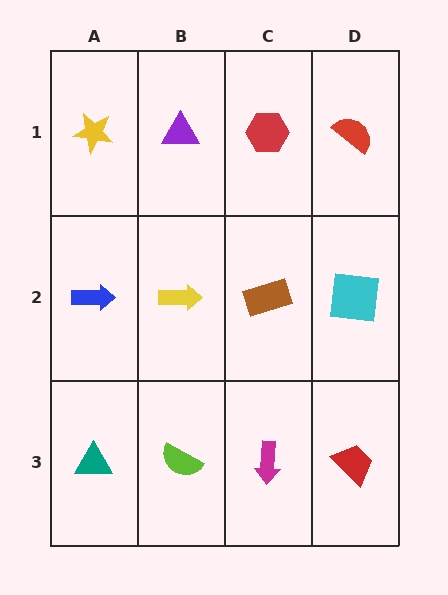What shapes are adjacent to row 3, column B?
A yellow arrow (row 2, column B), a teal triangle (row 3, column A), a magenta arrow (row 3, column C).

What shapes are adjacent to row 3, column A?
A blue arrow (row 2, column A), a lime semicircle (row 3, column B).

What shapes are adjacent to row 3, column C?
A brown rectangle (row 2, column C), a lime semicircle (row 3, column B), a red trapezoid (row 3, column D).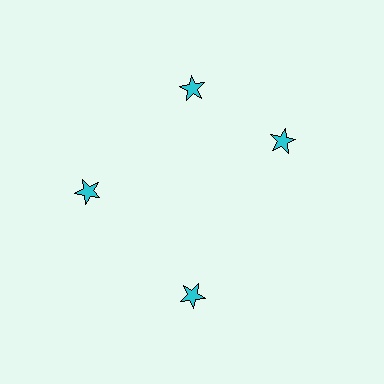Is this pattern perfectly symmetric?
No. The 4 cyan stars are arranged in a ring, but one element near the 3 o'clock position is rotated out of alignment along the ring, breaking the 4-fold rotational symmetry.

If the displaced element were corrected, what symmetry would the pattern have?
It would have 4-fold rotational symmetry — the pattern would map onto itself every 90 degrees.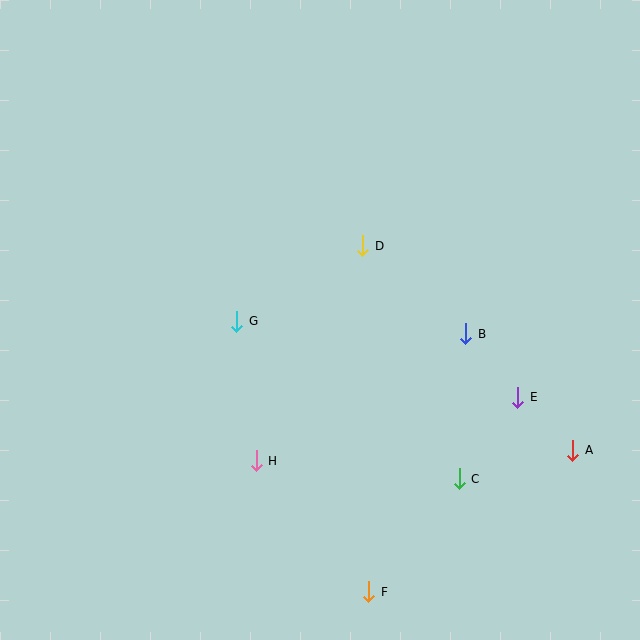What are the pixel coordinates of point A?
Point A is at (573, 450).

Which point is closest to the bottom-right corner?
Point A is closest to the bottom-right corner.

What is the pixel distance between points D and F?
The distance between D and F is 346 pixels.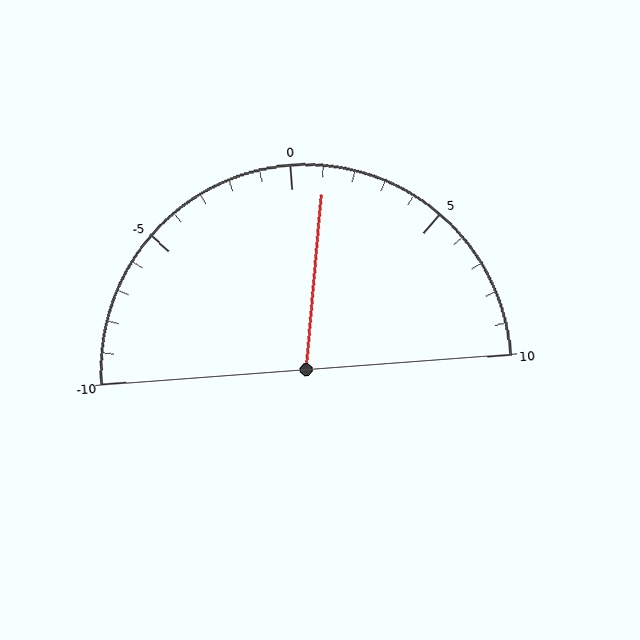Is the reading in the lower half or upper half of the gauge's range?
The reading is in the upper half of the range (-10 to 10).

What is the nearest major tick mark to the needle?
The nearest major tick mark is 0.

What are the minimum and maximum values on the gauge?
The gauge ranges from -10 to 10.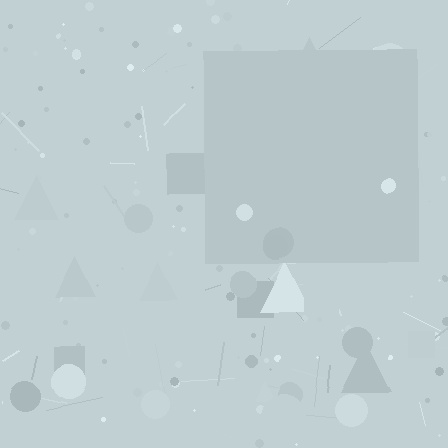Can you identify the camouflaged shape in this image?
The camouflaged shape is a square.